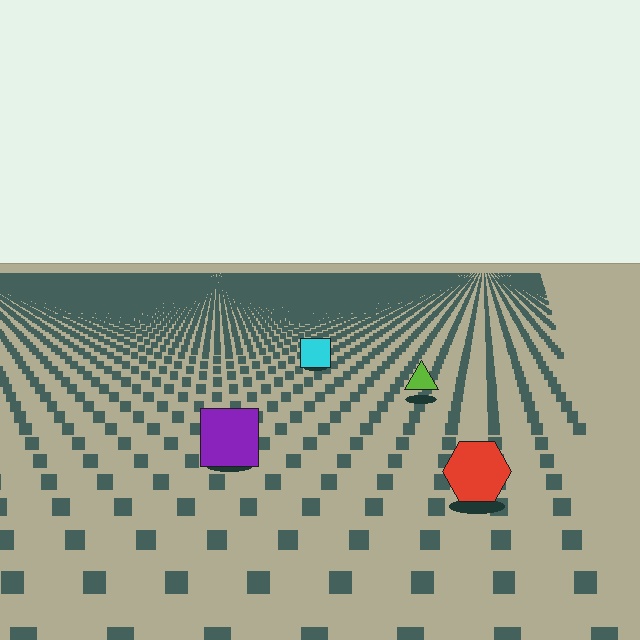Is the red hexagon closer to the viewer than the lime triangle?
Yes. The red hexagon is closer — you can tell from the texture gradient: the ground texture is coarser near it.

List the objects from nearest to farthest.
From nearest to farthest: the red hexagon, the purple square, the lime triangle, the cyan square.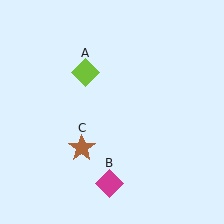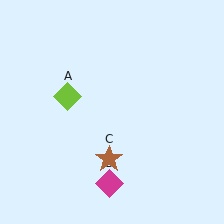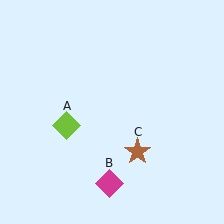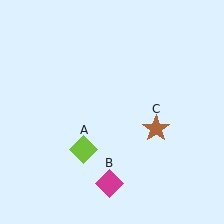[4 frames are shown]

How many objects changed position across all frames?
2 objects changed position: lime diamond (object A), brown star (object C).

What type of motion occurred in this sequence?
The lime diamond (object A), brown star (object C) rotated counterclockwise around the center of the scene.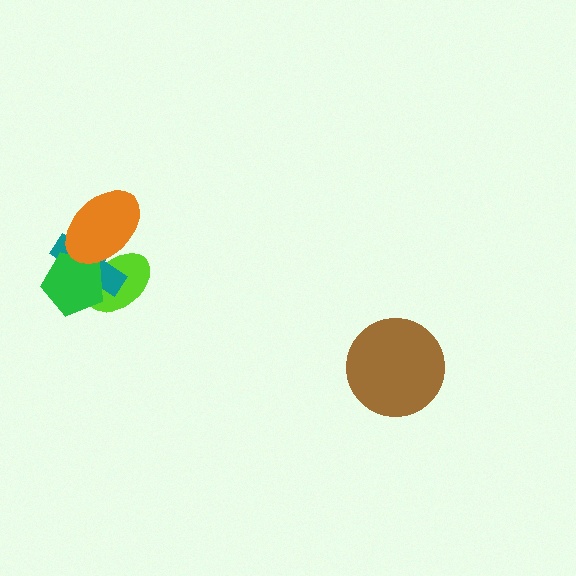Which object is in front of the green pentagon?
The orange ellipse is in front of the green pentagon.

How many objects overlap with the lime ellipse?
3 objects overlap with the lime ellipse.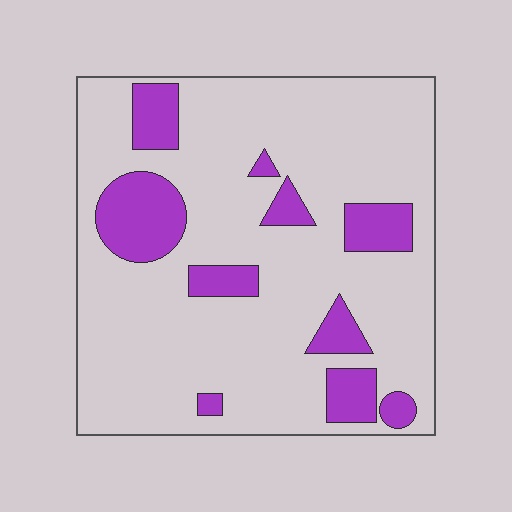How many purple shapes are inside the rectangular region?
10.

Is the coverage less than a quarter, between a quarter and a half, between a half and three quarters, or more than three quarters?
Less than a quarter.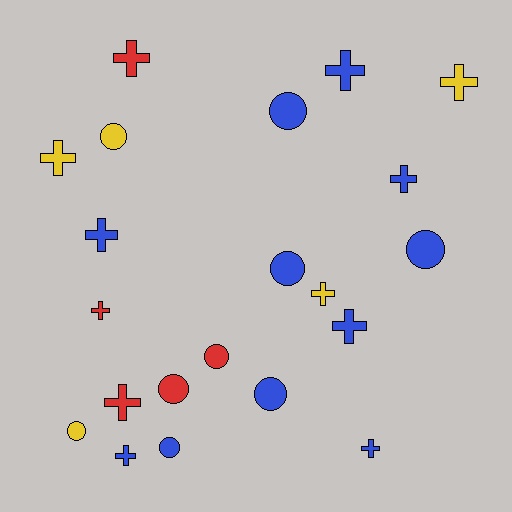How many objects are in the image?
There are 21 objects.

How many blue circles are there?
There are 5 blue circles.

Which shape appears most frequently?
Cross, with 12 objects.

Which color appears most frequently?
Blue, with 11 objects.